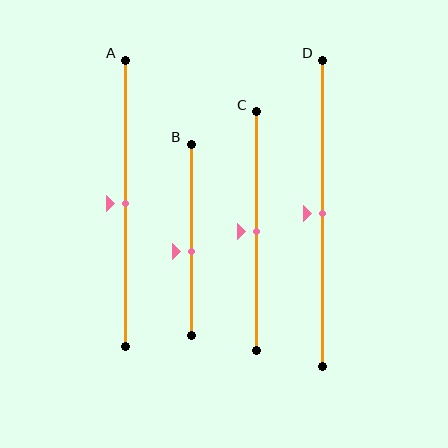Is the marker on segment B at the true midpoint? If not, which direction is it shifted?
No, the marker on segment B is shifted downward by about 6% of the segment length.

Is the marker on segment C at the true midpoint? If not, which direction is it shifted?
Yes, the marker on segment C is at the true midpoint.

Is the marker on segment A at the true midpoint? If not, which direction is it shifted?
Yes, the marker on segment A is at the true midpoint.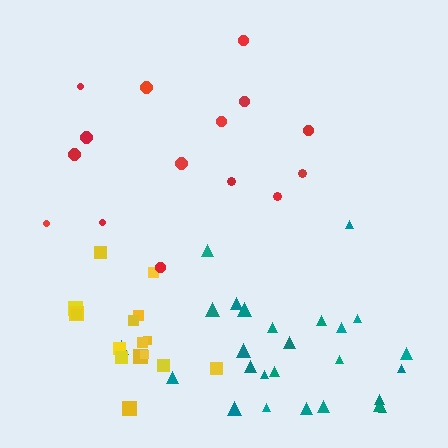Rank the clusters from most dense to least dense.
yellow, teal, red.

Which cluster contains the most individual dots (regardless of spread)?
Teal (26).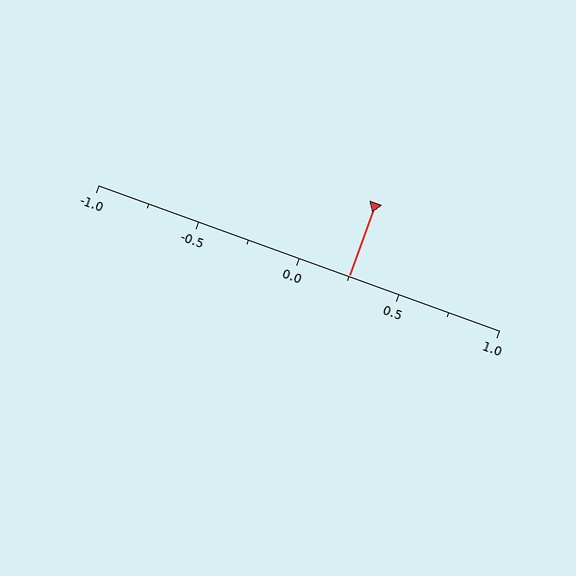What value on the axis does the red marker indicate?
The marker indicates approximately 0.25.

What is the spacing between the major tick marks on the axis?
The major ticks are spaced 0.5 apart.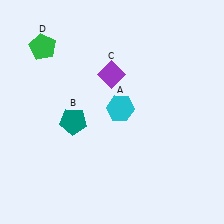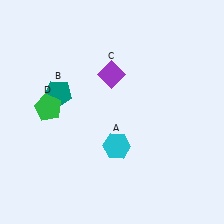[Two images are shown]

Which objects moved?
The objects that moved are: the cyan hexagon (A), the teal pentagon (B), the green pentagon (D).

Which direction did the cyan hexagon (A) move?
The cyan hexagon (A) moved down.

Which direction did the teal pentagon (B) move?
The teal pentagon (B) moved up.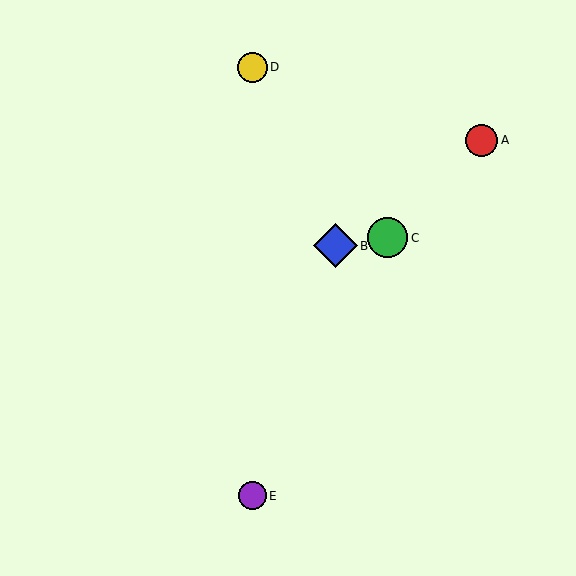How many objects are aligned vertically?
2 objects (D, E) are aligned vertically.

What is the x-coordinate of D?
Object D is at x≈253.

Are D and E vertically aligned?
Yes, both are at x≈253.